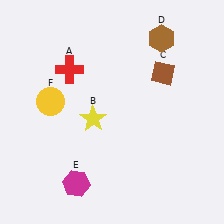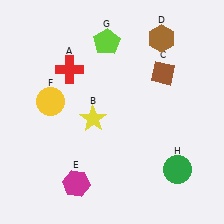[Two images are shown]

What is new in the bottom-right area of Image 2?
A green circle (H) was added in the bottom-right area of Image 2.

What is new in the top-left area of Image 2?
A lime pentagon (G) was added in the top-left area of Image 2.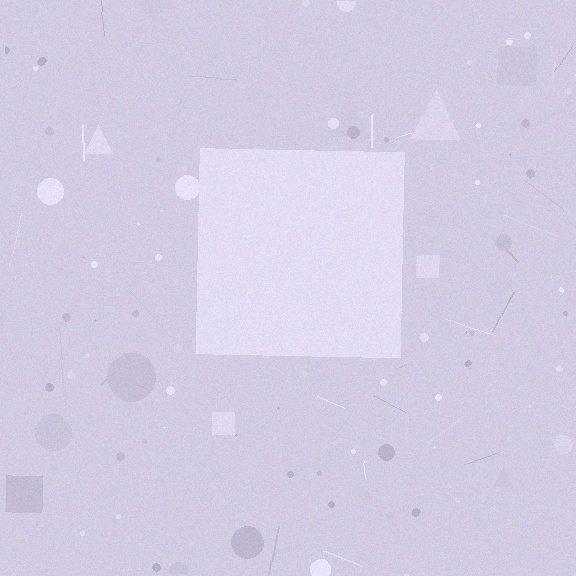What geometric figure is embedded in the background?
A square is embedded in the background.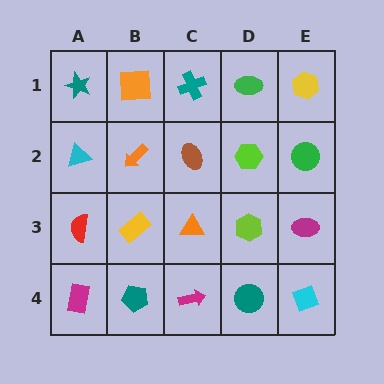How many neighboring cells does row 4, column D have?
3.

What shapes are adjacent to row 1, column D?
A lime hexagon (row 2, column D), a teal cross (row 1, column C), a yellow hexagon (row 1, column E).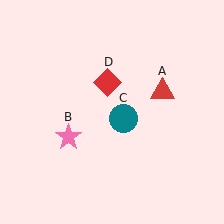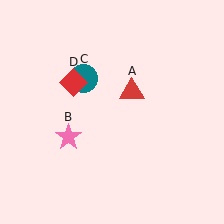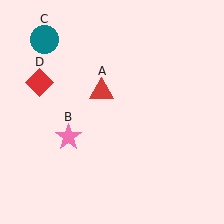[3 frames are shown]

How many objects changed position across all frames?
3 objects changed position: red triangle (object A), teal circle (object C), red diamond (object D).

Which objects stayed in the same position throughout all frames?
Pink star (object B) remained stationary.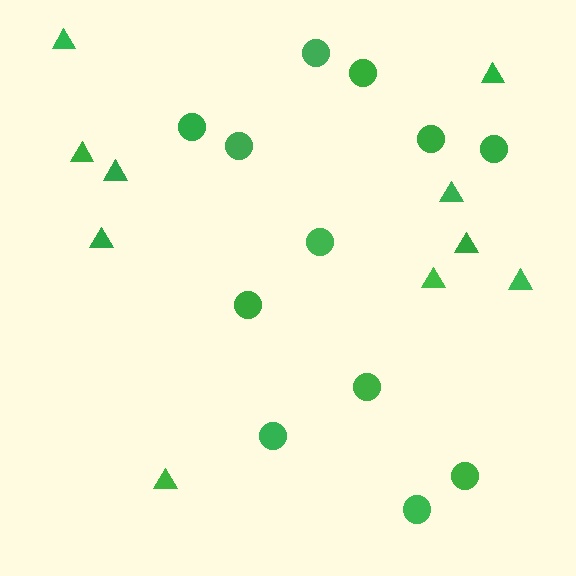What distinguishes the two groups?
There are 2 groups: one group of circles (12) and one group of triangles (10).